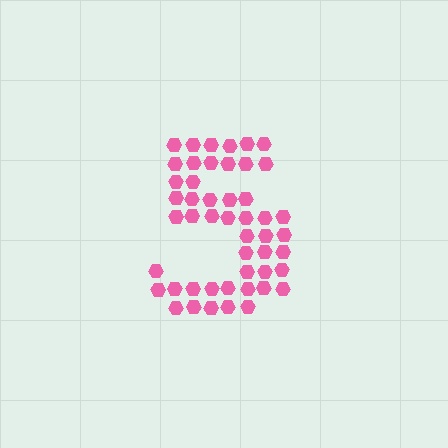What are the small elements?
The small elements are hexagons.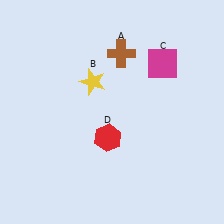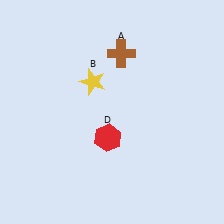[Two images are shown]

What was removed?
The magenta square (C) was removed in Image 2.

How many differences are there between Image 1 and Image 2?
There is 1 difference between the two images.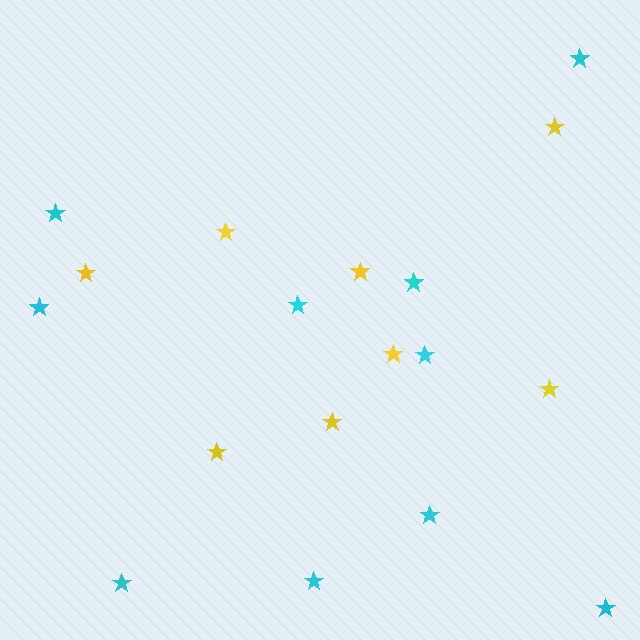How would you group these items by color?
There are 2 groups: one group of yellow stars (8) and one group of cyan stars (10).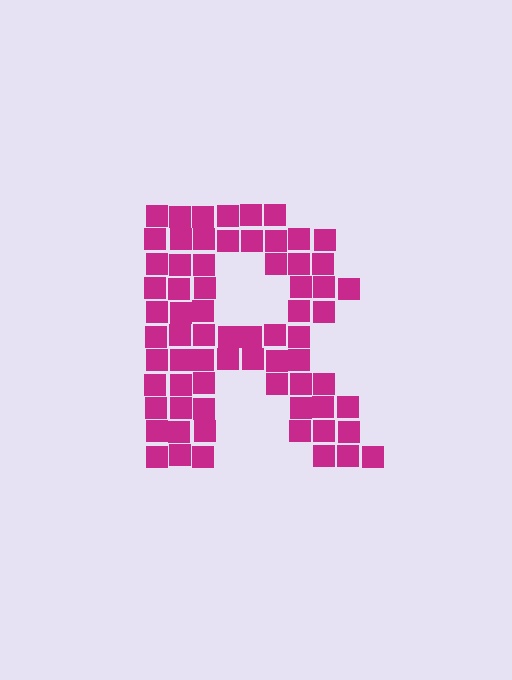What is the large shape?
The large shape is the letter R.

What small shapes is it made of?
It is made of small squares.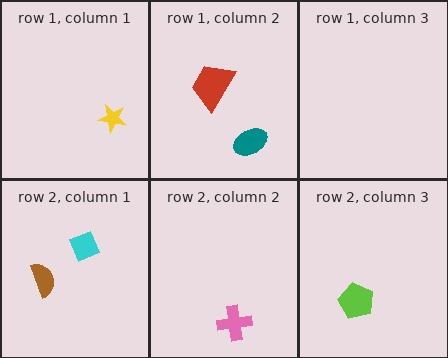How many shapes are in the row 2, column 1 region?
2.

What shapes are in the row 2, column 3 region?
The lime pentagon.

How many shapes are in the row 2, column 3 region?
1.